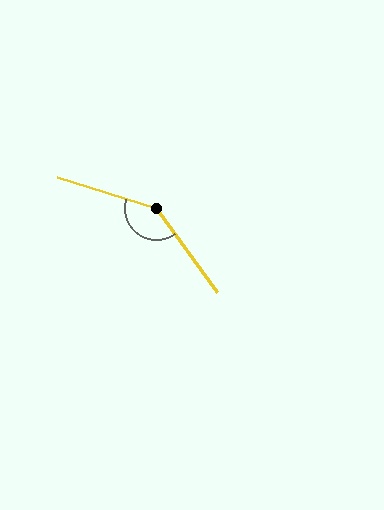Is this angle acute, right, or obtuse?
It is obtuse.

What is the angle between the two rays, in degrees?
Approximately 143 degrees.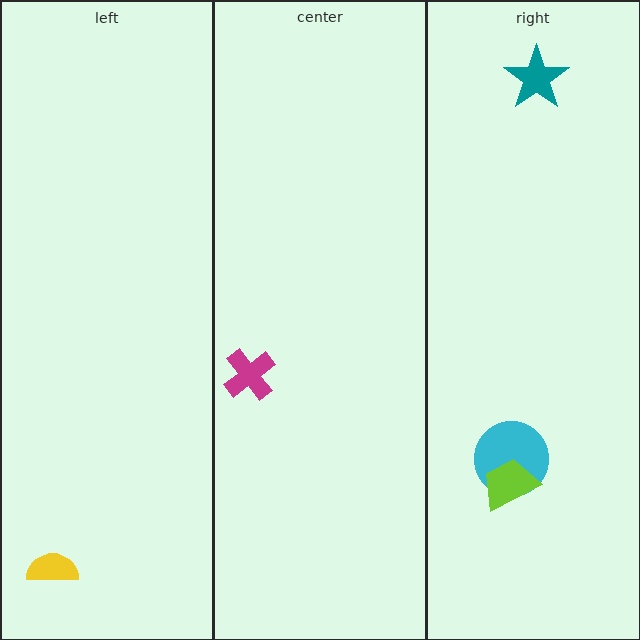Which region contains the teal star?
The right region.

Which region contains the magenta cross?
The center region.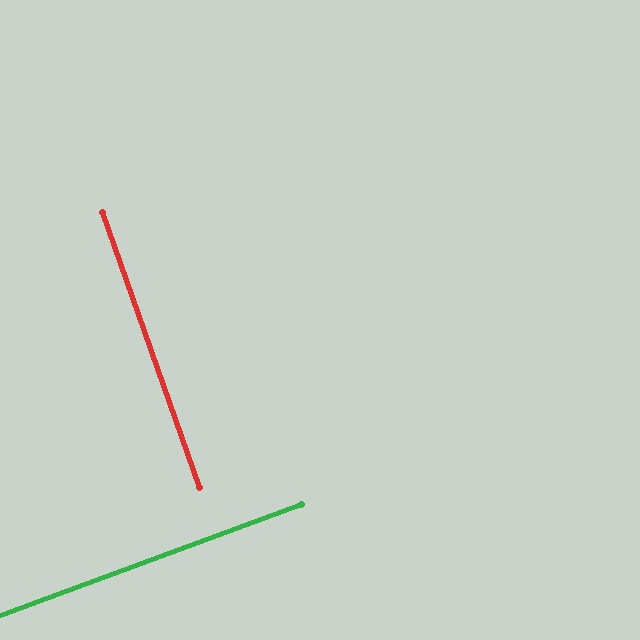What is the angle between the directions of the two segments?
Approximately 89 degrees.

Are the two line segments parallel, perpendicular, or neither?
Perpendicular — they meet at approximately 89°.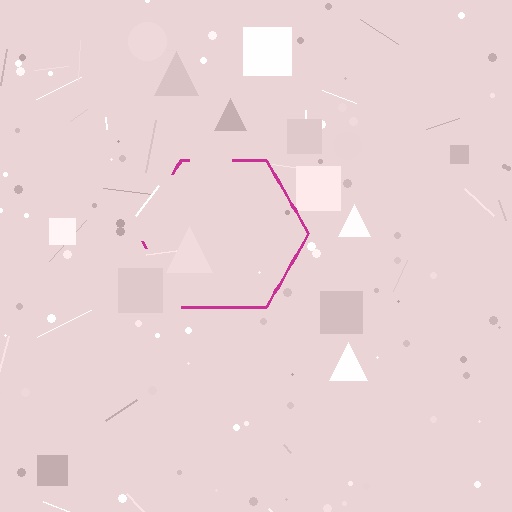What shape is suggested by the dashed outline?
The dashed outline suggests a hexagon.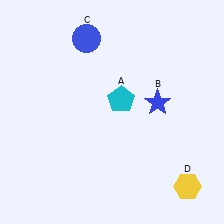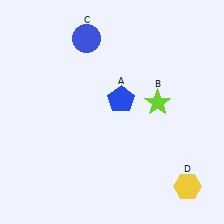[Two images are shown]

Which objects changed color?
A changed from cyan to blue. B changed from blue to lime.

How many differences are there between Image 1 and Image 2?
There are 2 differences between the two images.